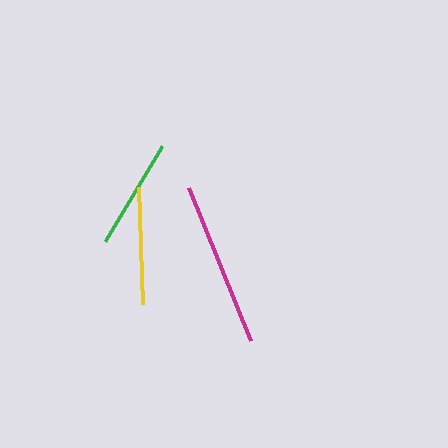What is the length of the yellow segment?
The yellow segment is approximately 117 pixels long.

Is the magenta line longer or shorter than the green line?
The magenta line is longer than the green line.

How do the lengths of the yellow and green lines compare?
The yellow and green lines are approximately the same length.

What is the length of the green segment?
The green segment is approximately 111 pixels long.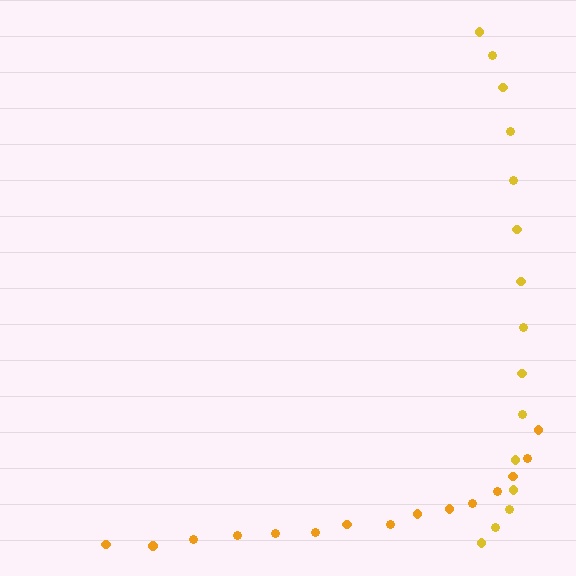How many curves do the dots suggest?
There are 2 distinct paths.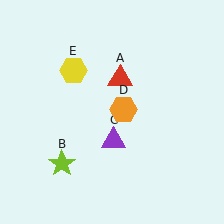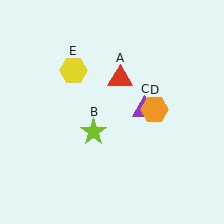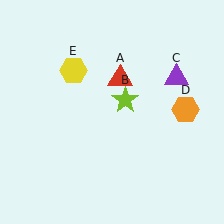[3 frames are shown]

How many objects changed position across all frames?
3 objects changed position: lime star (object B), purple triangle (object C), orange hexagon (object D).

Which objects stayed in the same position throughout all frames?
Red triangle (object A) and yellow hexagon (object E) remained stationary.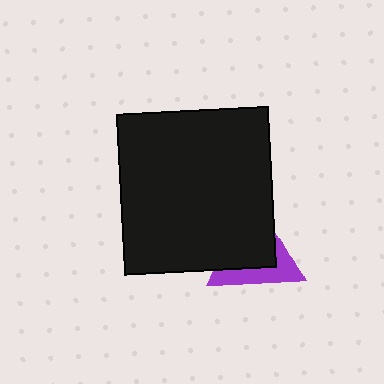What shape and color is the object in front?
The object in front is a black rectangle.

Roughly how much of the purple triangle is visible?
A small part of it is visible (roughly 40%).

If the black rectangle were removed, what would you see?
You would see the complete purple triangle.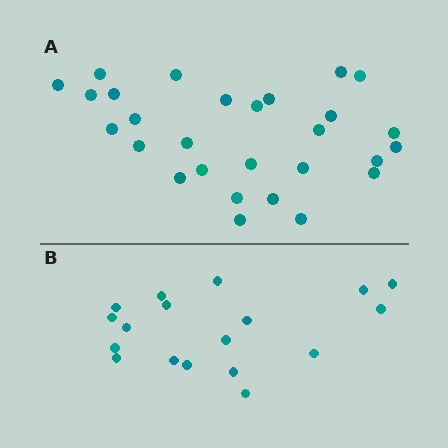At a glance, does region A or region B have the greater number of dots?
Region A (the top region) has more dots.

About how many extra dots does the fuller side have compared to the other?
Region A has roughly 10 or so more dots than region B.